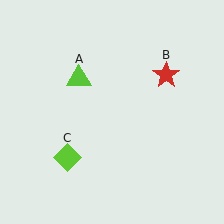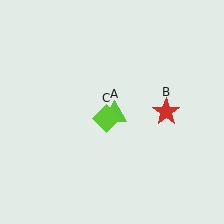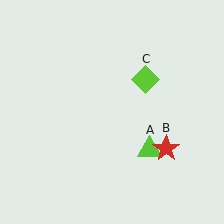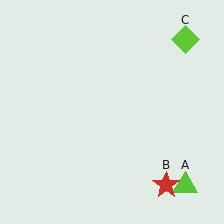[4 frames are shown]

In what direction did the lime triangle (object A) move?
The lime triangle (object A) moved down and to the right.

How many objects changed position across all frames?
3 objects changed position: lime triangle (object A), red star (object B), lime diamond (object C).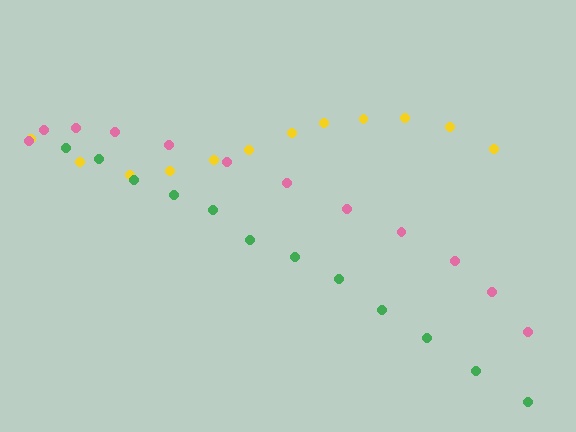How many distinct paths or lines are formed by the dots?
There are 3 distinct paths.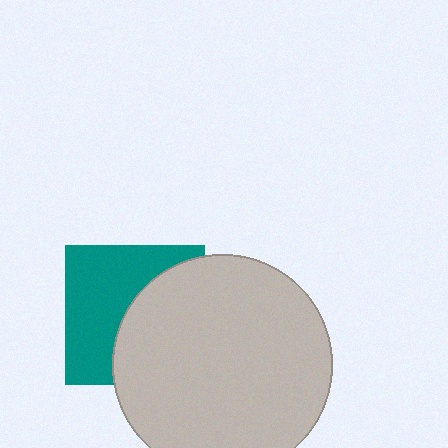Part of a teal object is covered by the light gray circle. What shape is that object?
It is a square.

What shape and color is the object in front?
The object in front is a light gray circle.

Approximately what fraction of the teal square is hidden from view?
Roughly 49% of the teal square is hidden behind the light gray circle.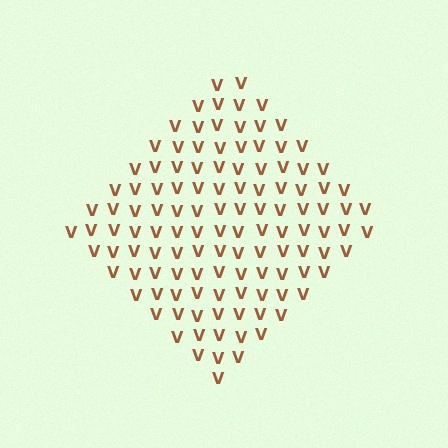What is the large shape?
The large shape is a diamond.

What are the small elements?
The small elements are letter V's.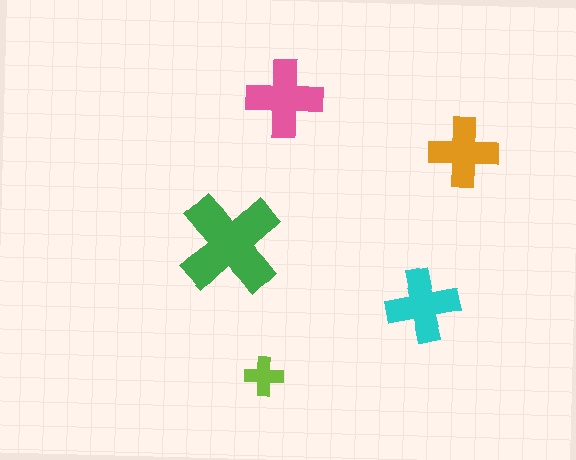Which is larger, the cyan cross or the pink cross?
The pink one.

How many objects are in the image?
There are 5 objects in the image.